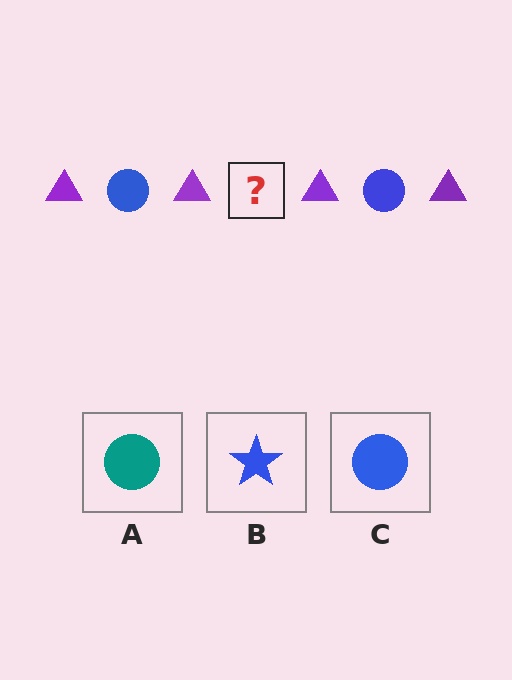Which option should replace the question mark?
Option C.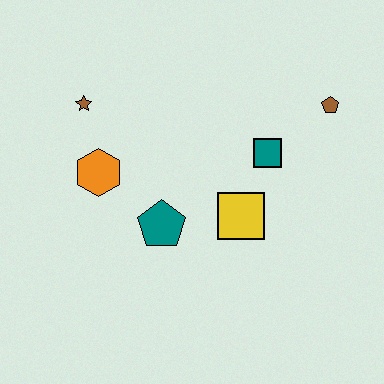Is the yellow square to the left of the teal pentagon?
No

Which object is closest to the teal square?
The yellow square is closest to the teal square.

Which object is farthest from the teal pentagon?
The brown pentagon is farthest from the teal pentagon.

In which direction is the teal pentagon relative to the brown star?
The teal pentagon is below the brown star.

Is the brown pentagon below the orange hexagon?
No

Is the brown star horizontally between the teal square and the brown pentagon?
No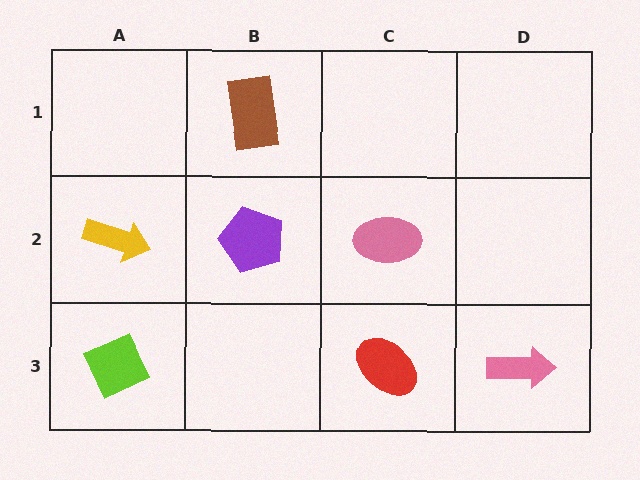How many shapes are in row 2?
3 shapes.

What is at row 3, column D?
A pink arrow.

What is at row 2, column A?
A yellow arrow.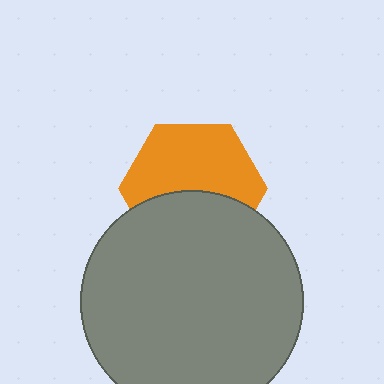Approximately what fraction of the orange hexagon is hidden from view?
Roughly 42% of the orange hexagon is hidden behind the gray circle.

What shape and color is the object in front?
The object in front is a gray circle.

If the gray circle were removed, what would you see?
You would see the complete orange hexagon.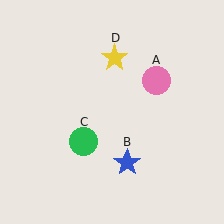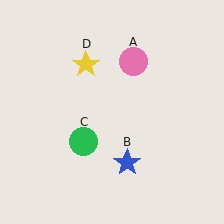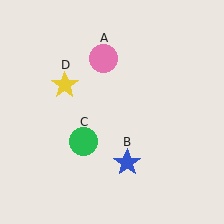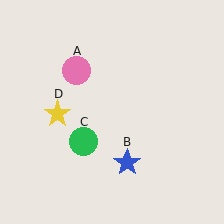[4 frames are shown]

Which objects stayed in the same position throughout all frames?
Blue star (object B) and green circle (object C) remained stationary.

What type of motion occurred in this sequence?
The pink circle (object A), yellow star (object D) rotated counterclockwise around the center of the scene.